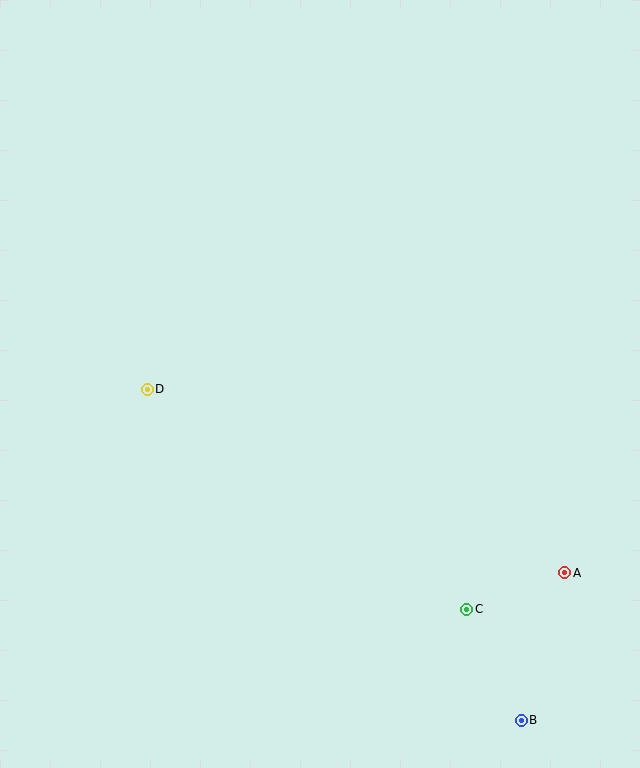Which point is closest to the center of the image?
Point D at (147, 389) is closest to the center.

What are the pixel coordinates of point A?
Point A is at (565, 573).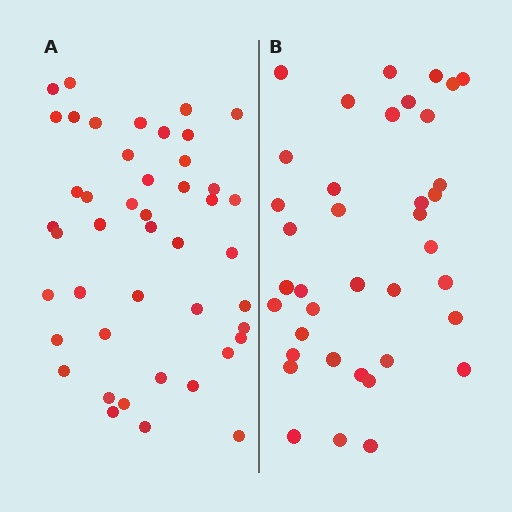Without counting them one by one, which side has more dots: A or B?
Region A (the left region) has more dots.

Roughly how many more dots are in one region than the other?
Region A has roughly 8 or so more dots than region B.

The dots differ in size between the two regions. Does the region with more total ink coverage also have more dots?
No. Region B has more total ink coverage because its dots are larger, but region A actually contains more individual dots. Total area can be misleading — the number of items is what matters here.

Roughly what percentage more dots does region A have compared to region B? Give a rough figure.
About 20% more.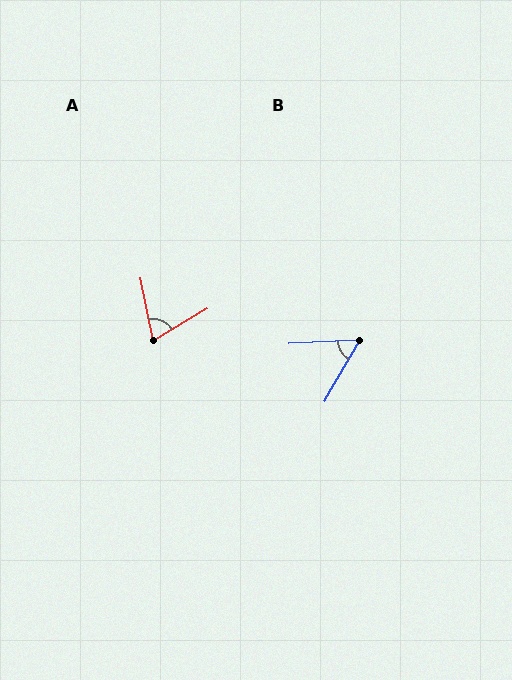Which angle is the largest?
A, at approximately 70 degrees.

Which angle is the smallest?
B, at approximately 58 degrees.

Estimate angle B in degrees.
Approximately 58 degrees.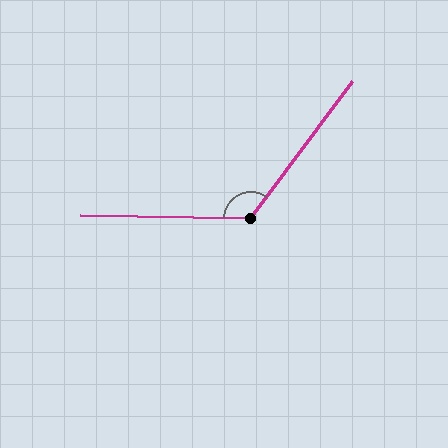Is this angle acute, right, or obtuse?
It is obtuse.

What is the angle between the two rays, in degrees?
Approximately 125 degrees.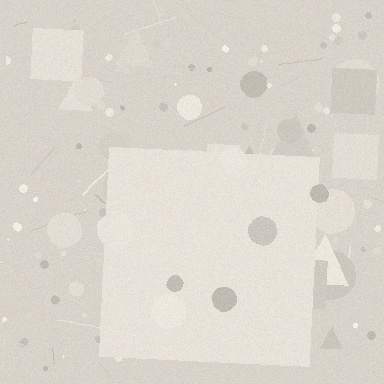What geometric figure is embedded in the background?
A square is embedded in the background.